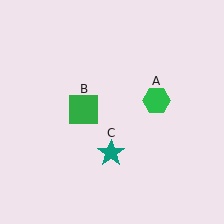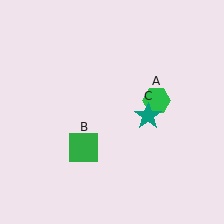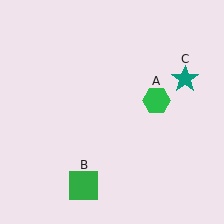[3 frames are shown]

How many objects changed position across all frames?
2 objects changed position: green square (object B), teal star (object C).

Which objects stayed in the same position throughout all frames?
Green hexagon (object A) remained stationary.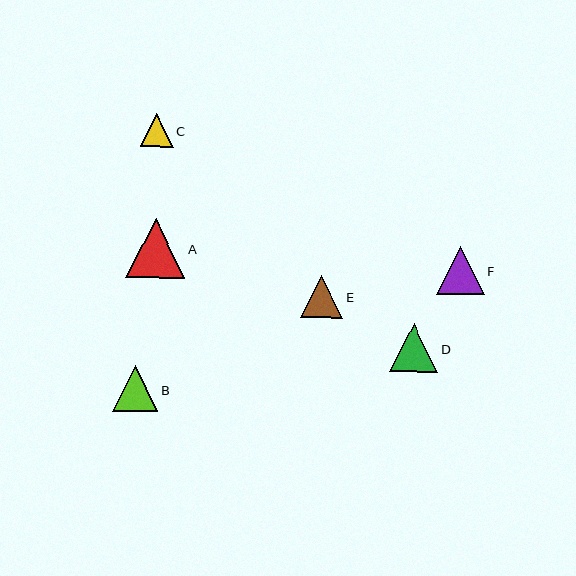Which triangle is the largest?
Triangle A is the largest with a size of approximately 59 pixels.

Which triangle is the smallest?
Triangle C is the smallest with a size of approximately 33 pixels.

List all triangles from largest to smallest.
From largest to smallest: A, D, F, B, E, C.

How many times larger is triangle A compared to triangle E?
Triangle A is approximately 1.4 times the size of triangle E.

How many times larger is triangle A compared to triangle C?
Triangle A is approximately 1.8 times the size of triangle C.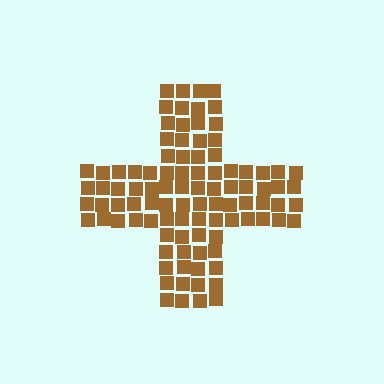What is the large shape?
The large shape is a cross.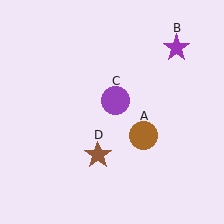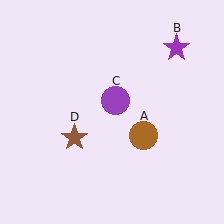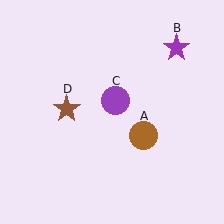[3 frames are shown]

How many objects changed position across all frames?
1 object changed position: brown star (object D).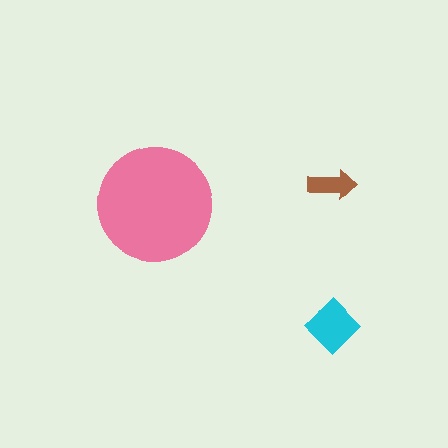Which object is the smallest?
The brown arrow.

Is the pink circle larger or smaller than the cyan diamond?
Larger.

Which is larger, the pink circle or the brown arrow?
The pink circle.